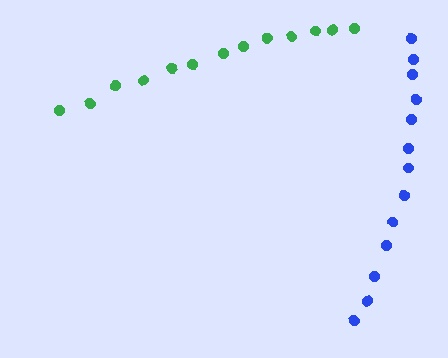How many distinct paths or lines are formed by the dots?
There are 2 distinct paths.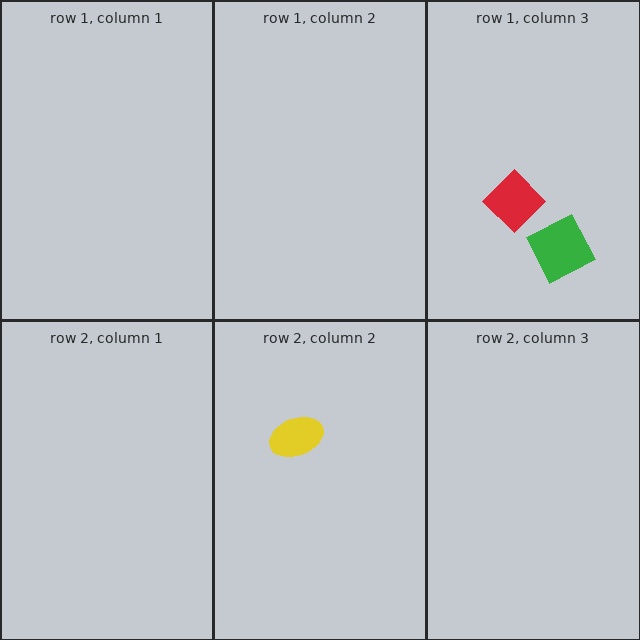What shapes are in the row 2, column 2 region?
The yellow ellipse.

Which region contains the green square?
The row 1, column 3 region.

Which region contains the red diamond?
The row 1, column 3 region.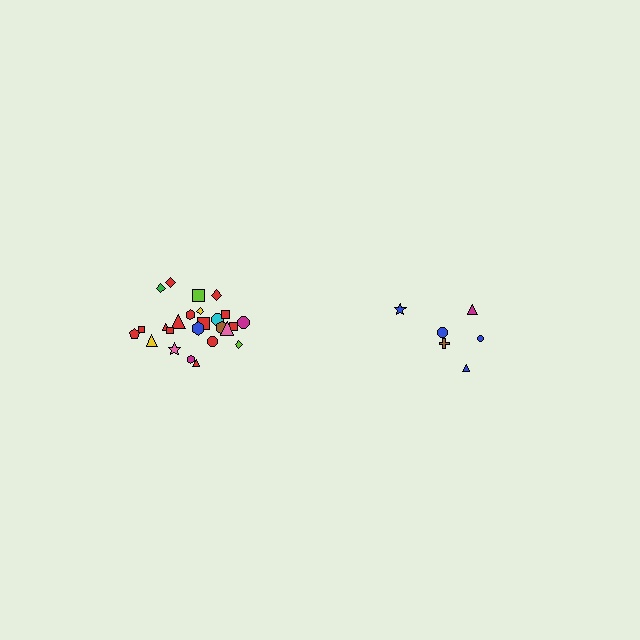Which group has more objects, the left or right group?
The left group.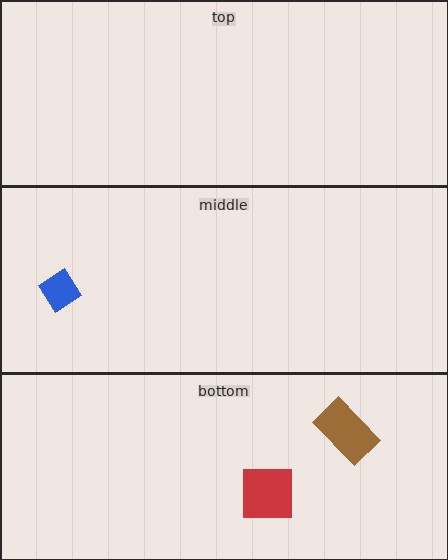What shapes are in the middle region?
The blue diamond.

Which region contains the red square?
The bottom region.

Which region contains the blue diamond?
The middle region.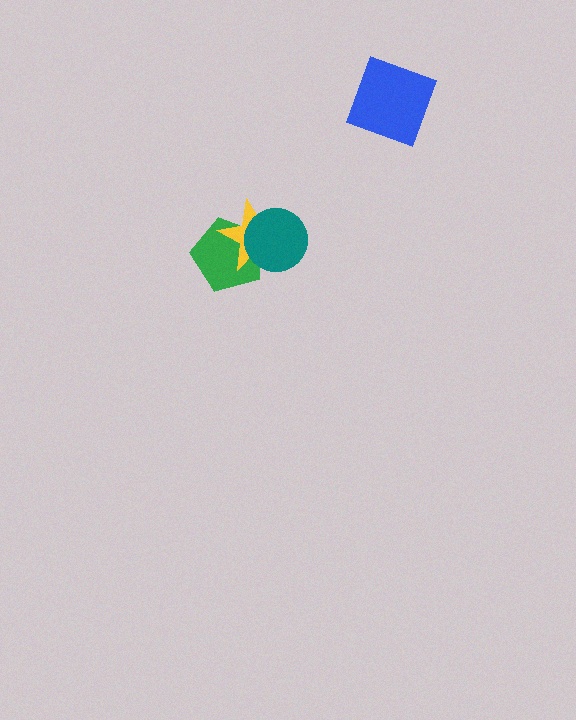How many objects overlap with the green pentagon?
2 objects overlap with the green pentagon.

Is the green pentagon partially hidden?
Yes, it is partially covered by another shape.